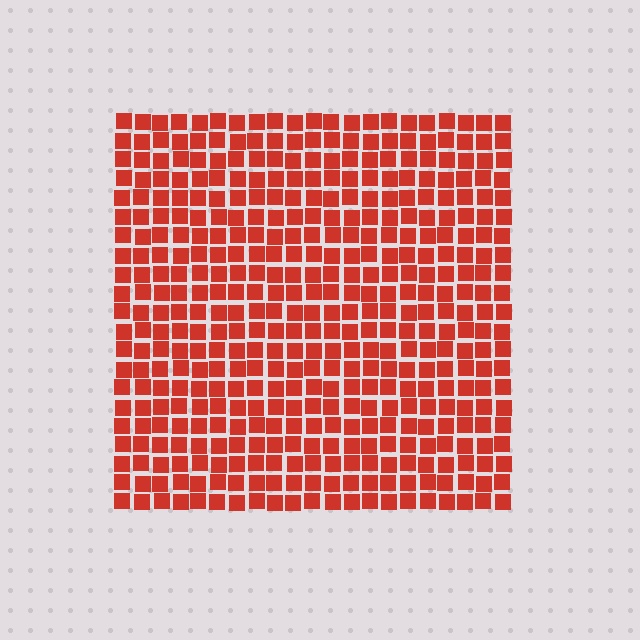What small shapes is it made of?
It is made of small squares.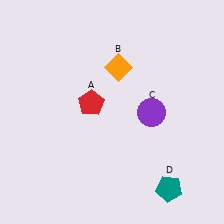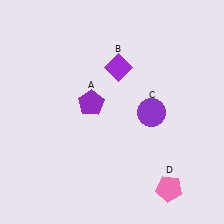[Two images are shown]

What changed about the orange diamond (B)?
In Image 1, B is orange. In Image 2, it changed to purple.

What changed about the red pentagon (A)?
In Image 1, A is red. In Image 2, it changed to purple.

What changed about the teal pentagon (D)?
In Image 1, D is teal. In Image 2, it changed to pink.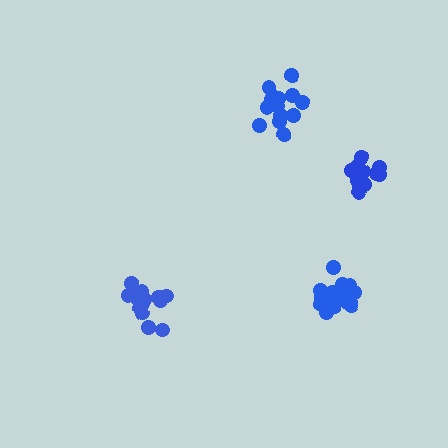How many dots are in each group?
Group 1: 14 dots, Group 2: 16 dots, Group 3: 19 dots, Group 4: 14 dots (63 total).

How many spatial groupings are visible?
There are 4 spatial groupings.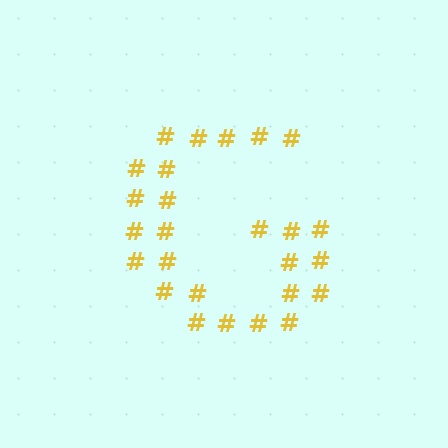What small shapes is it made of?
It is made of small hash symbols.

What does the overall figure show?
The overall figure shows the letter G.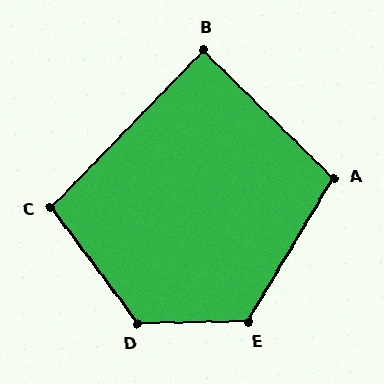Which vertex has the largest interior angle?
D, at approximately 126 degrees.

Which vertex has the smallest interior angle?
B, at approximately 90 degrees.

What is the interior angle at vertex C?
Approximately 99 degrees (obtuse).